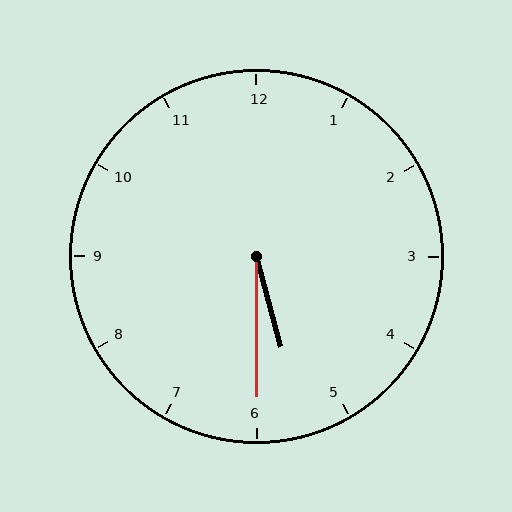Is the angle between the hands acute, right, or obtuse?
It is acute.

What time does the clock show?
5:30.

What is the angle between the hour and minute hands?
Approximately 15 degrees.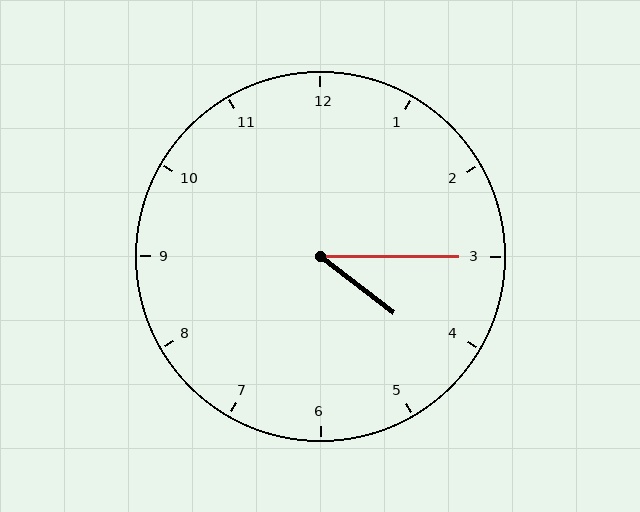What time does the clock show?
4:15.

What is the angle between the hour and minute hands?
Approximately 38 degrees.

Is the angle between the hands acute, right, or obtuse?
It is acute.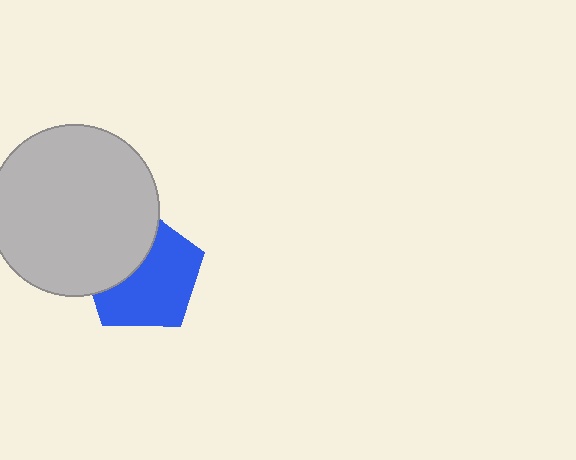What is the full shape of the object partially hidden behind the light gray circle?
The partially hidden object is a blue pentagon.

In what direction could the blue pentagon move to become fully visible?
The blue pentagon could move toward the lower-right. That would shift it out from behind the light gray circle entirely.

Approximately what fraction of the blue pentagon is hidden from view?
Roughly 38% of the blue pentagon is hidden behind the light gray circle.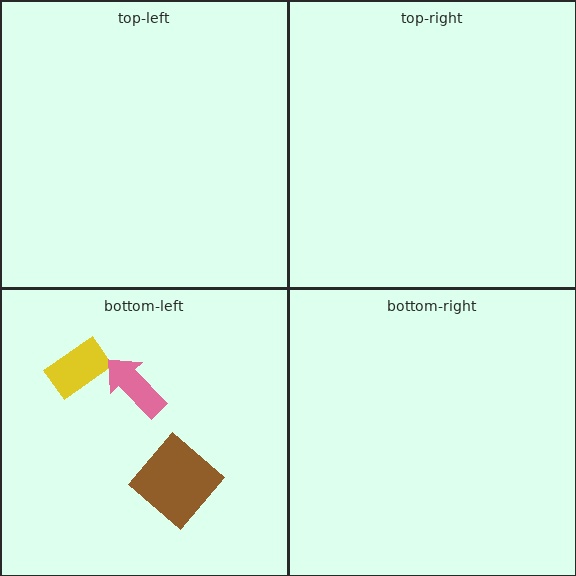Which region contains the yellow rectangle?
The bottom-left region.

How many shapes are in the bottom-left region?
3.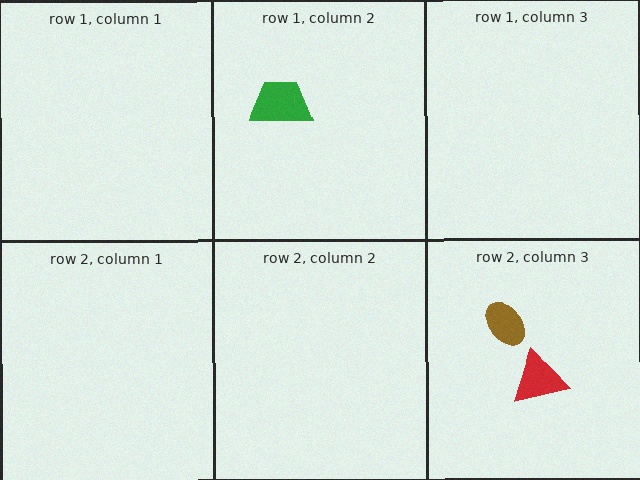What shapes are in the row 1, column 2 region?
The green trapezoid.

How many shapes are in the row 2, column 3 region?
2.